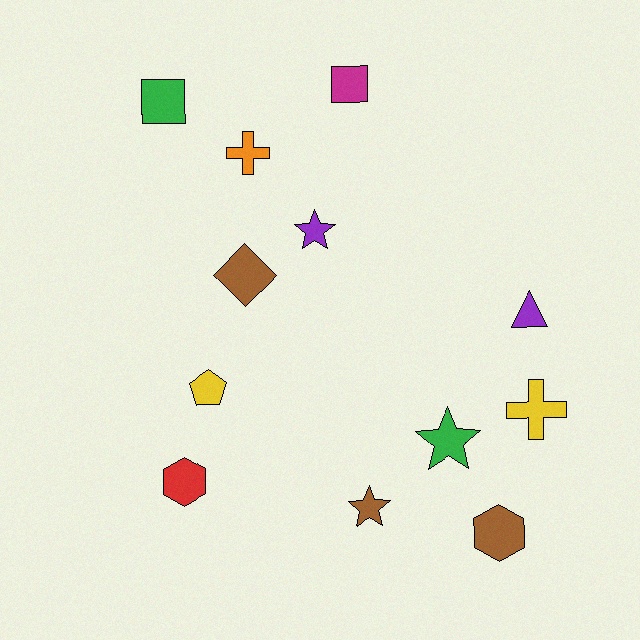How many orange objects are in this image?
There is 1 orange object.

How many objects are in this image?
There are 12 objects.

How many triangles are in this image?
There is 1 triangle.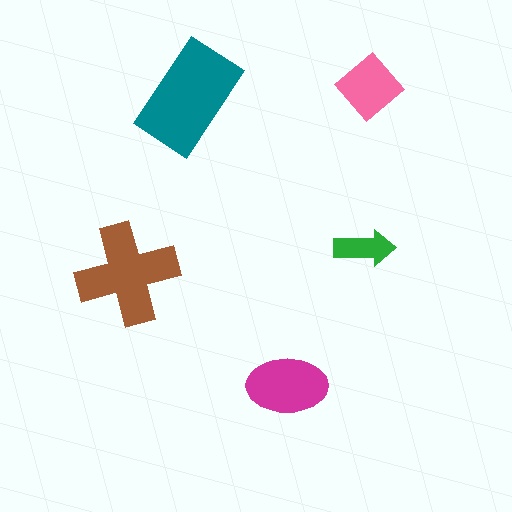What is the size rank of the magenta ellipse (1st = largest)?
3rd.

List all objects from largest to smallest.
The teal rectangle, the brown cross, the magenta ellipse, the pink diamond, the green arrow.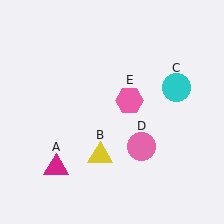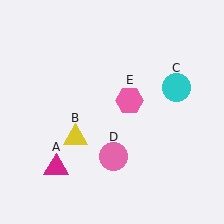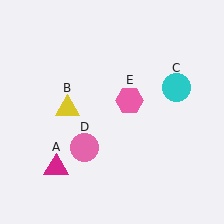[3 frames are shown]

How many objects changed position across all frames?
2 objects changed position: yellow triangle (object B), pink circle (object D).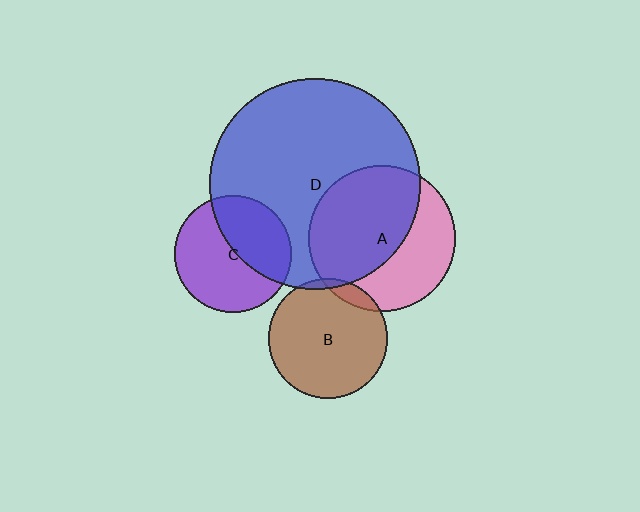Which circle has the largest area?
Circle D (blue).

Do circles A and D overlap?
Yes.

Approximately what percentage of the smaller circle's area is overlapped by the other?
Approximately 60%.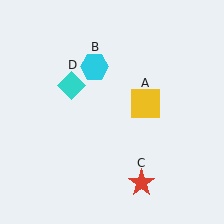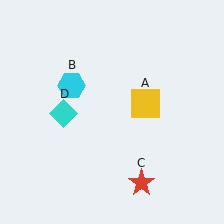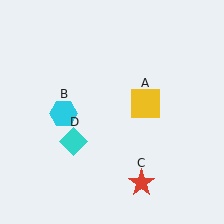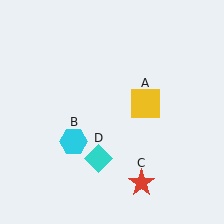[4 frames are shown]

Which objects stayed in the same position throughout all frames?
Yellow square (object A) and red star (object C) remained stationary.